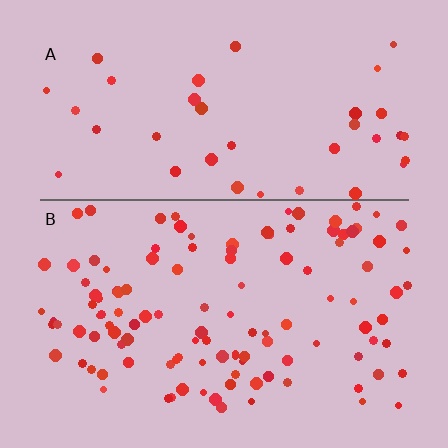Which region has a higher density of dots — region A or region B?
B (the bottom).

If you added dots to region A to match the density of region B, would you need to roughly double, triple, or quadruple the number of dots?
Approximately triple.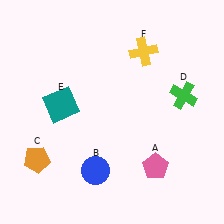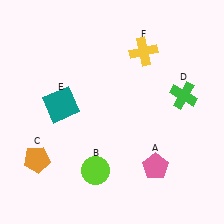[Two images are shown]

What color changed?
The circle (B) changed from blue in Image 1 to lime in Image 2.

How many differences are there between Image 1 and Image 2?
There is 1 difference between the two images.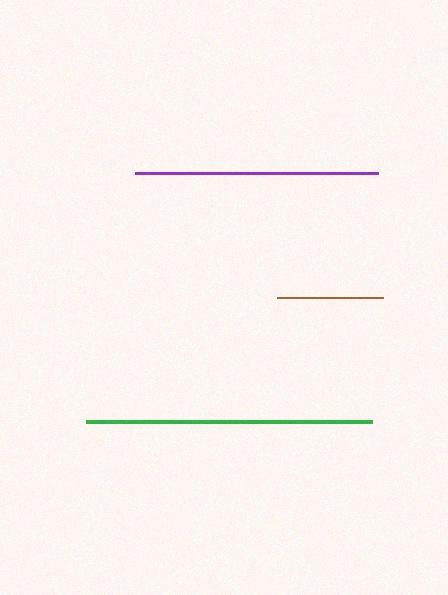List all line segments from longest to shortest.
From longest to shortest: green, purple, brown.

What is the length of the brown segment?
The brown segment is approximately 106 pixels long.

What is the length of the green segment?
The green segment is approximately 286 pixels long.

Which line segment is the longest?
The green line is the longest at approximately 286 pixels.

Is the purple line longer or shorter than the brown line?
The purple line is longer than the brown line.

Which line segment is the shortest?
The brown line is the shortest at approximately 106 pixels.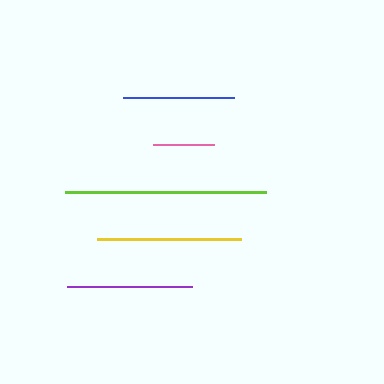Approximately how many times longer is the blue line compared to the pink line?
The blue line is approximately 1.8 times the length of the pink line.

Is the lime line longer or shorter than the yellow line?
The lime line is longer than the yellow line.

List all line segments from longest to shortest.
From longest to shortest: lime, yellow, purple, blue, pink.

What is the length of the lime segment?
The lime segment is approximately 200 pixels long.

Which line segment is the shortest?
The pink line is the shortest at approximately 61 pixels.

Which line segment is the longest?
The lime line is the longest at approximately 200 pixels.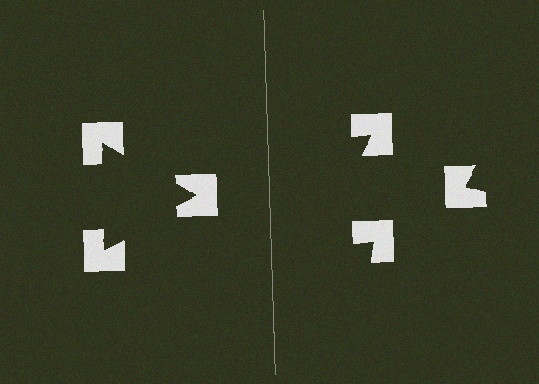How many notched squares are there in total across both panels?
6 — 3 on each side.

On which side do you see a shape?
An illusory triangle appears on the left side. On the right side the wedge cuts are rotated, so no coherent shape forms.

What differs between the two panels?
The notched squares are positioned identically on both sides; only the wedge orientations differ. On the left they align to a triangle; on the right they are misaligned.